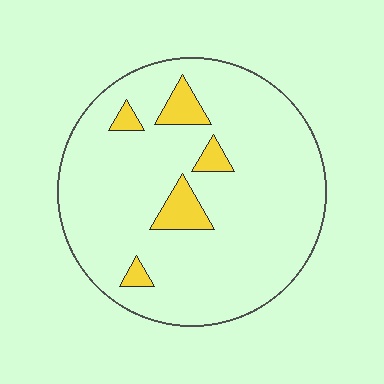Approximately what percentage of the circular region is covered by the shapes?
Approximately 10%.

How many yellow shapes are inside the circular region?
5.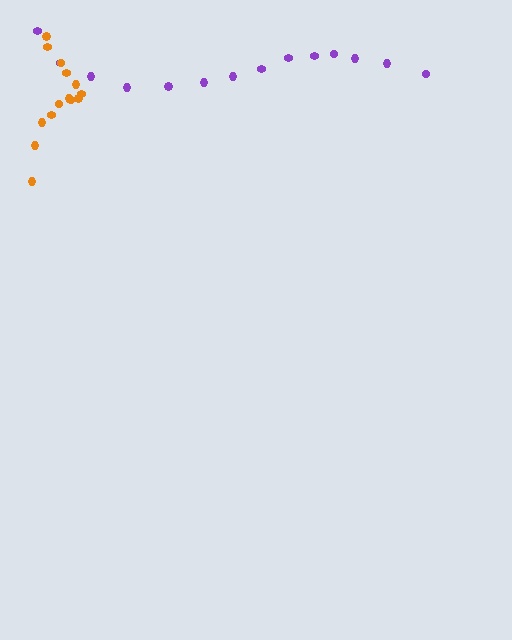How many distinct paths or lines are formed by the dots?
There are 2 distinct paths.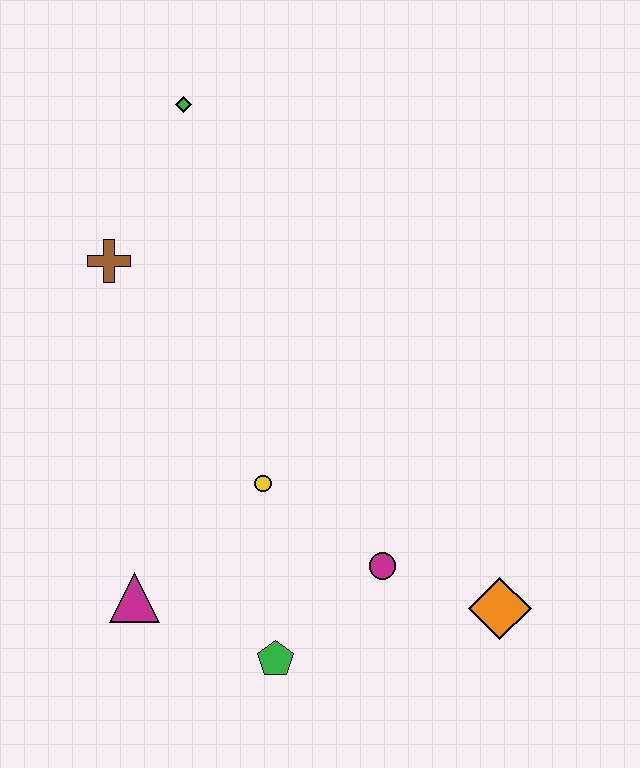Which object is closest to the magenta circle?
The orange diamond is closest to the magenta circle.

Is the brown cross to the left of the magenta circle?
Yes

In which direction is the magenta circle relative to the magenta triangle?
The magenta circle is to the right of the magenta triangle.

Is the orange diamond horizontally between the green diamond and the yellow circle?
No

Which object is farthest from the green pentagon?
The green diamond is farthest from the green pentagon.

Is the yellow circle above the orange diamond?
Yes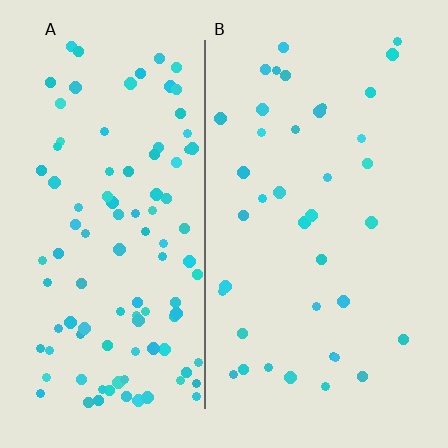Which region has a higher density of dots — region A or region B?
A (the left).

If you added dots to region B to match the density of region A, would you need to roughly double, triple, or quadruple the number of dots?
Approximately triple.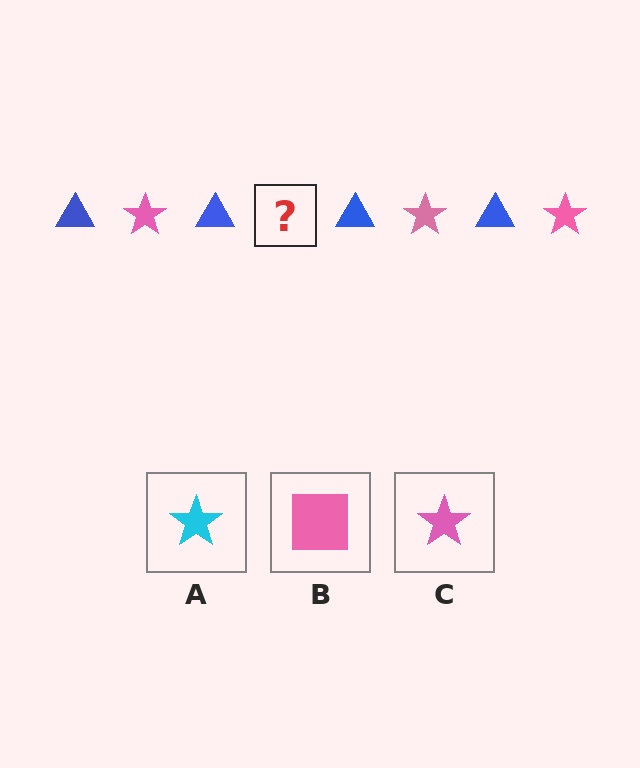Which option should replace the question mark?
Option C.